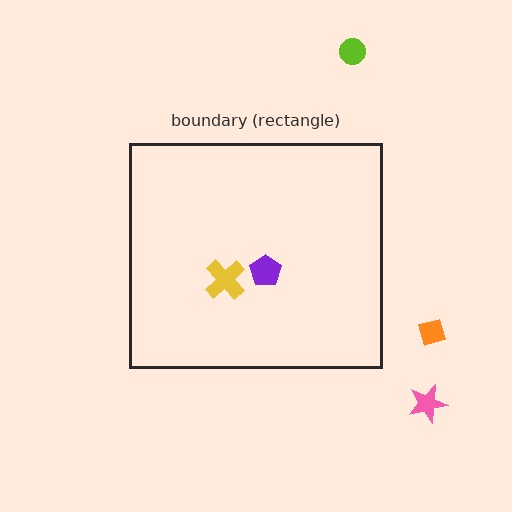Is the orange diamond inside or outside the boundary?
Outside.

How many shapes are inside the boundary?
2 inside, 3 outside.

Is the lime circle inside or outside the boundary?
Outside.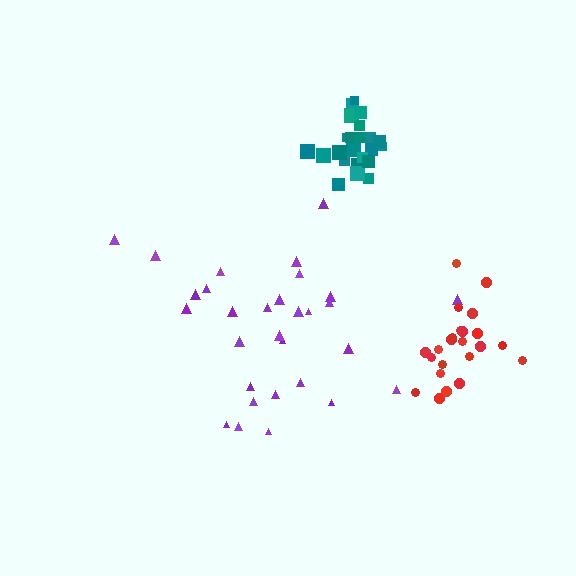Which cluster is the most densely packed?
Teal.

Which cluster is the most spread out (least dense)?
Purple.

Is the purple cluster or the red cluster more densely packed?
Red.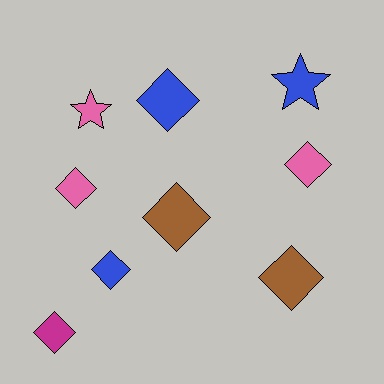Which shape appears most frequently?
Diamond, with 7 objects.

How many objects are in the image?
There are 9 objects.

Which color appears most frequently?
Pink, with 3 objects.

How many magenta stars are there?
There are no magenta stars.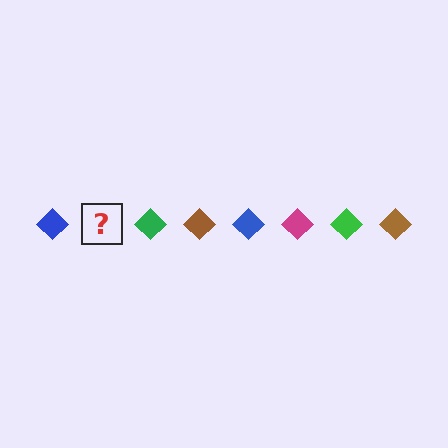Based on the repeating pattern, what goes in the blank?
The blank should be a magenta diamond.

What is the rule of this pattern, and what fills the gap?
The rule is that the pattern cycles through blue, magenta, green, brown diamonds. The gap should be filled with a magenta diamond.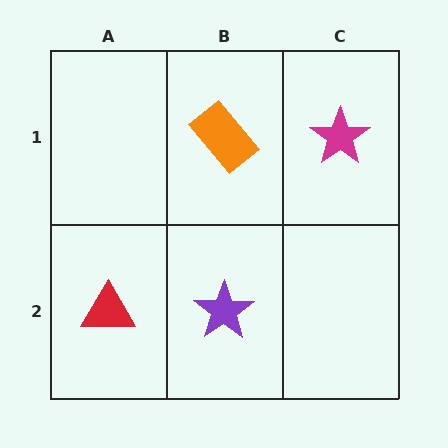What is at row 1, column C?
A magenta star.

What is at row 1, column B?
An orange rectangle.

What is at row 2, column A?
A red triangle.